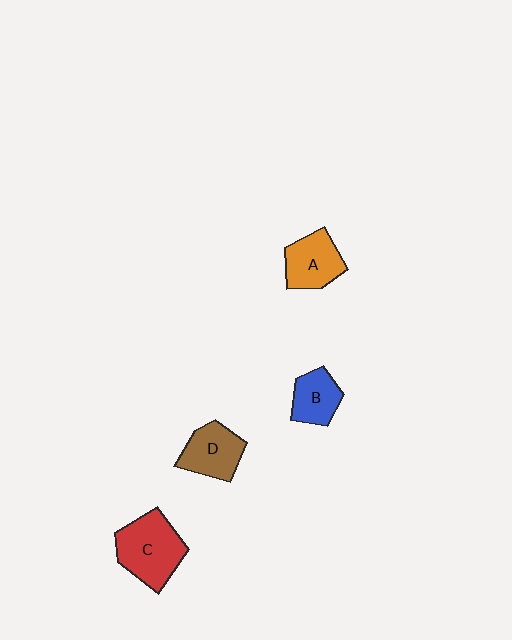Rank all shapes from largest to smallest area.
From largest to smallest: C (red), D (brown), A (orange), B (blue).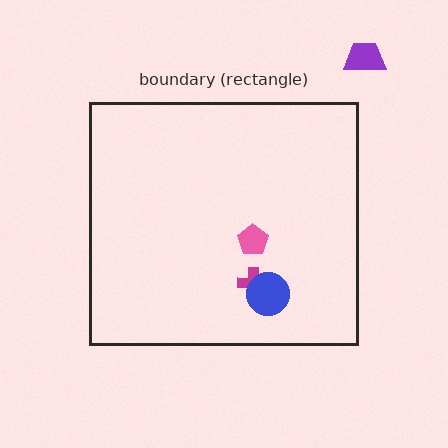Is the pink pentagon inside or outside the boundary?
Inside.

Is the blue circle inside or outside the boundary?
Inside.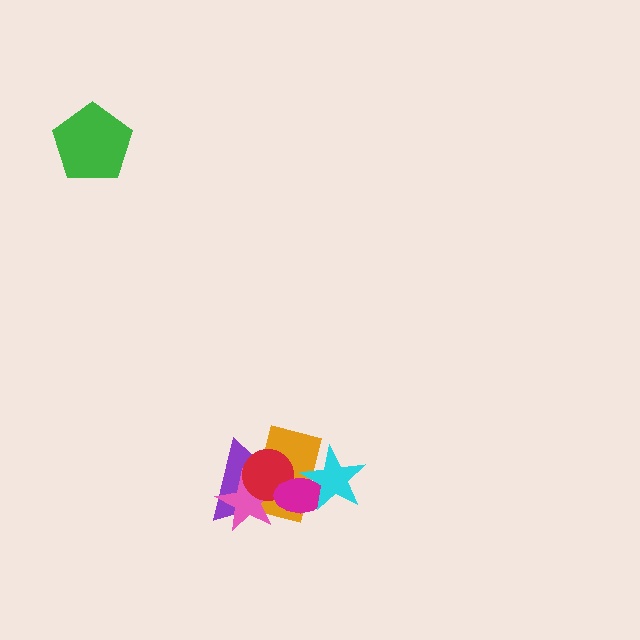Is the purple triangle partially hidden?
Yes, it is partially covered by another shape.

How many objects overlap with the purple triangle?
4 objects overlap with the purple triangle.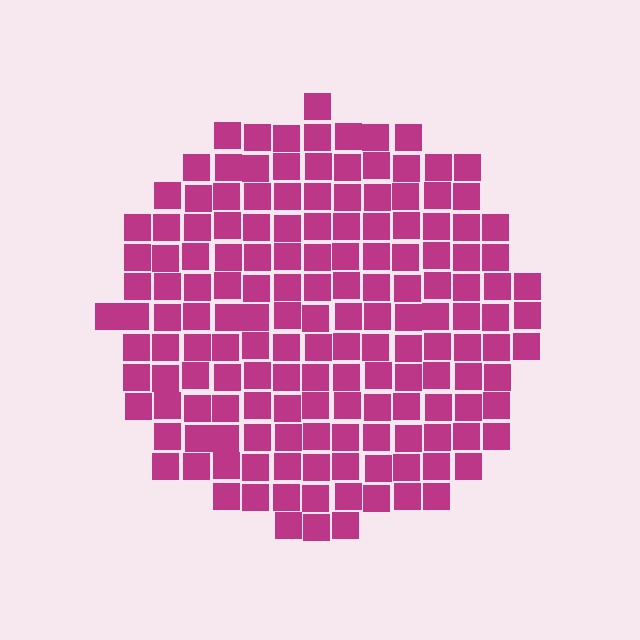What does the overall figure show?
The overall figure shows a circle.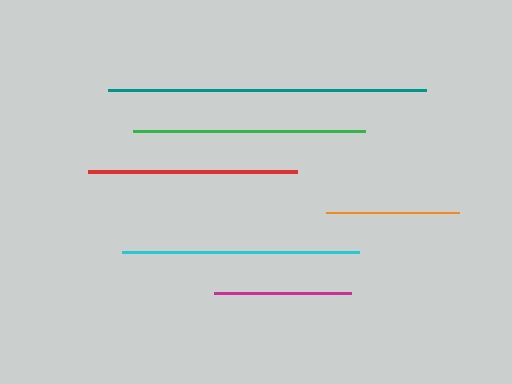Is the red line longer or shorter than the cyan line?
The cyan line is longer than the red line.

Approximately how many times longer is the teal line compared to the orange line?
The teal line is approximately 2.4 times the length of the orange line.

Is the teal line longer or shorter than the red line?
The teal line is longer than the red line.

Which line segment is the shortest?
The orange line is the shortest at approximately 134 pixels.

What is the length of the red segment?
The red segment is approximately 209 pixels long.